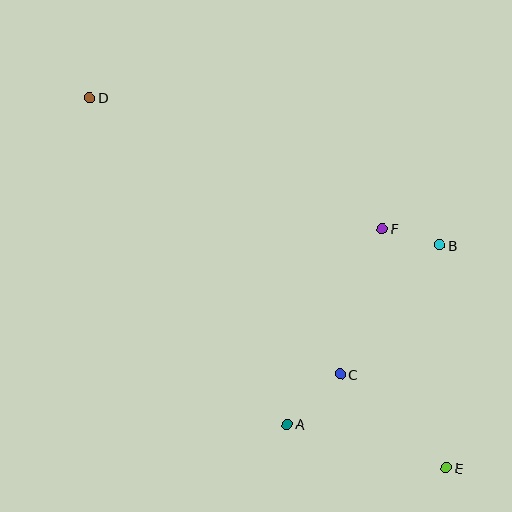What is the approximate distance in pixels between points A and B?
The distance between A and B is approximately 235 pixels.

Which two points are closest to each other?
Points B and F are closest to each other.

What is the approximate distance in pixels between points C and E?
The distance between C and E is approximately 141 pixels.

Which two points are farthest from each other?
Points D and E are farthest from each other.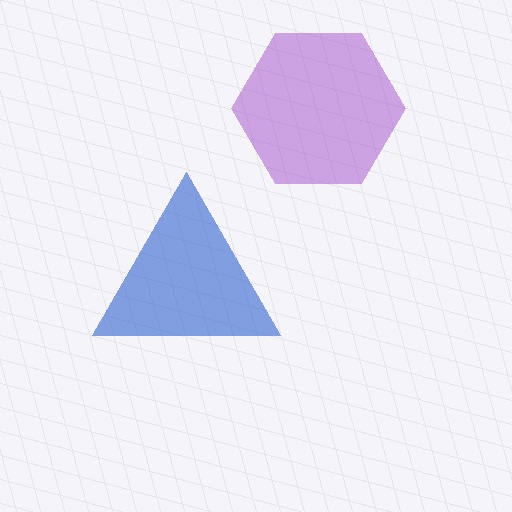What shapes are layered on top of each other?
The layered shapes are: a blue triangle, a purple hexagon.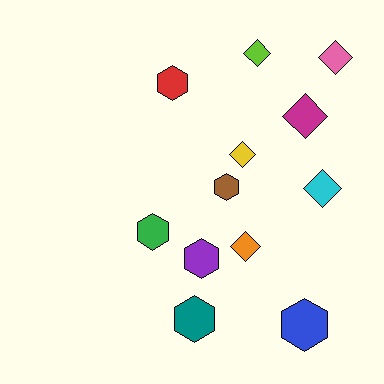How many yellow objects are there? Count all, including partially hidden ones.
There is 1 yellow object.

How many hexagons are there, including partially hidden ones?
There are 6 hexagons.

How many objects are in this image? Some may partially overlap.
There are 12 objects.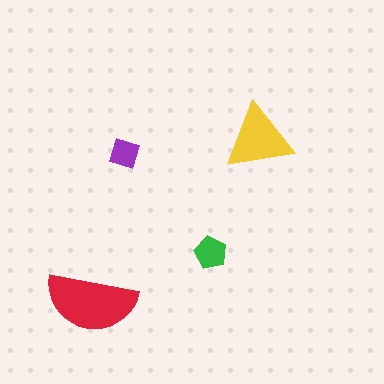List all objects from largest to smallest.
The red semicircle, the yellow triangle, the green pentagon, the purple diamond.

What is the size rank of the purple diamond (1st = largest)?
4th.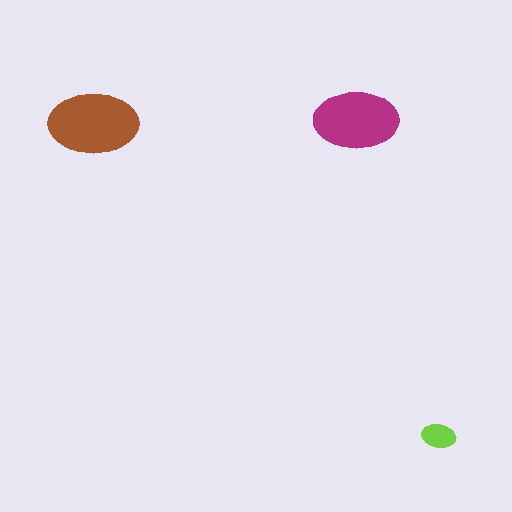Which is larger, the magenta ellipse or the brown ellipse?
The brown one.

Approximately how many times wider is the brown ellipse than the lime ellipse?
About 2.5 times wider.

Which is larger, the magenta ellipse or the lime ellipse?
The magenta one.